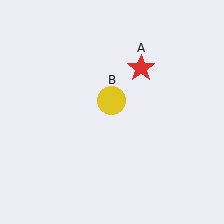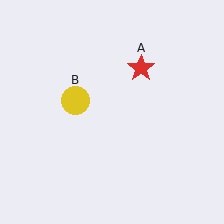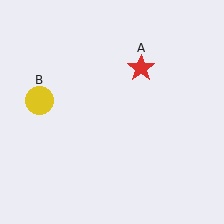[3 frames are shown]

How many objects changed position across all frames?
1 object changed position: yellow circle (object B).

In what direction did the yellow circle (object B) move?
The yellow circle (object B) moved left.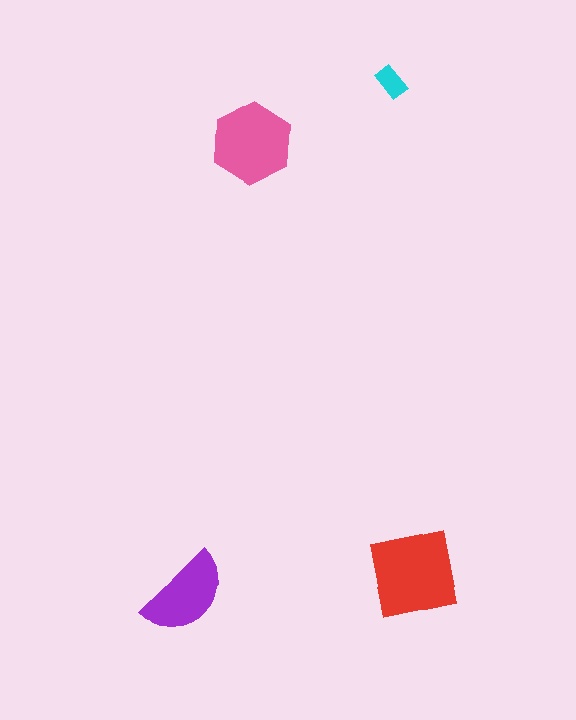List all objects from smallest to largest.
The cyan rectangle, the purple semicircle, the pink hexagon, the red square.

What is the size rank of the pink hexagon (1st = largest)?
2nd.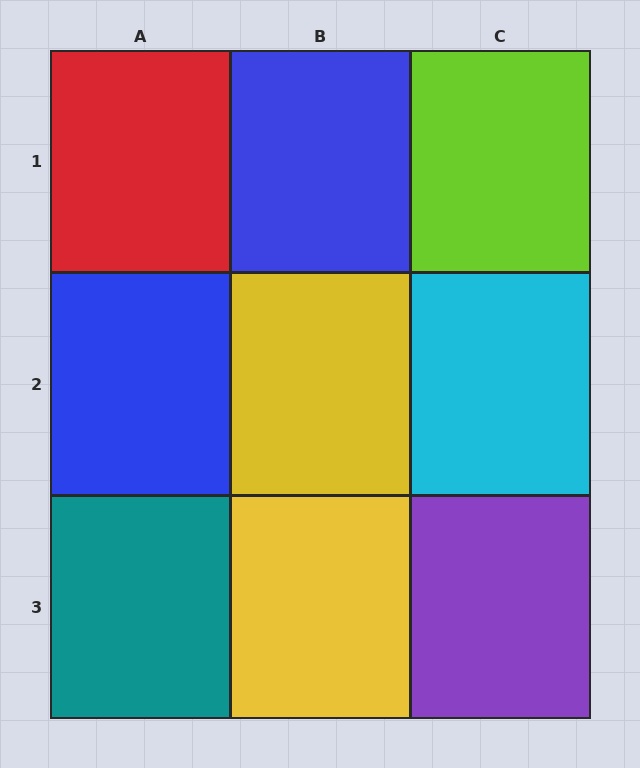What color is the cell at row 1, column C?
Lime.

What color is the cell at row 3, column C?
Purple.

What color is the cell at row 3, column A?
Teal.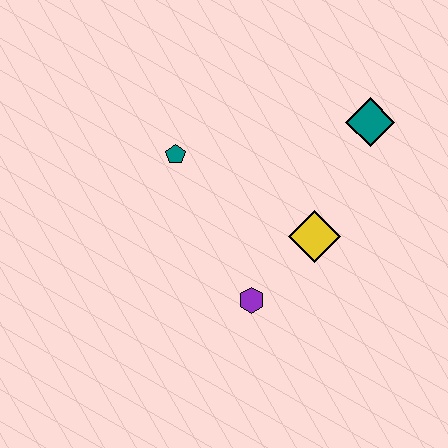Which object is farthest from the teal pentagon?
The teal diamond is farthest from the teal pentagon.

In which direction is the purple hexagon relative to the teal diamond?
The purple hexagon is below the teal diamond.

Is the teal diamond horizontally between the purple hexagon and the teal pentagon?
No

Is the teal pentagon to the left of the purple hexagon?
Yes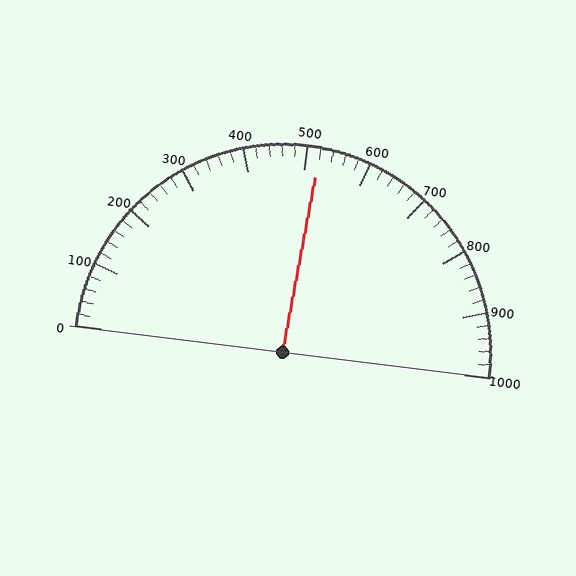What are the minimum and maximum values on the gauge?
The gauge ranges from 0 to 1000.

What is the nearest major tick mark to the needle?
The nearest major tick mark is 500.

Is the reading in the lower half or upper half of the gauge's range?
The reading is in the upper half of the range (0 to 1000).